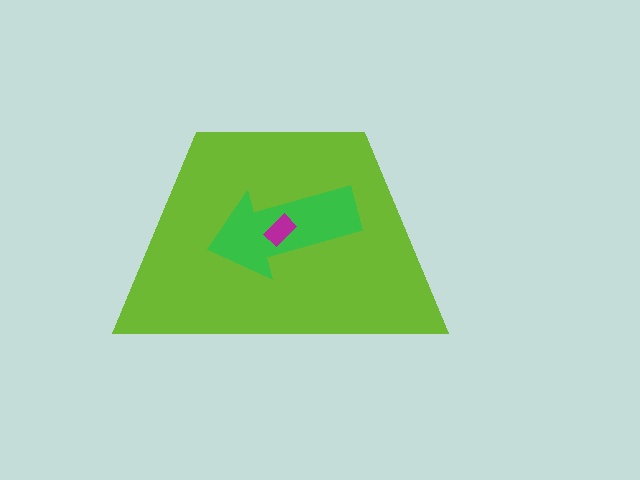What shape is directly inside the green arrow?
The magenta rectangle.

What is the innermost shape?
The magenta rectangle.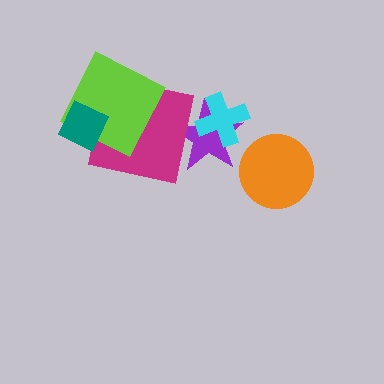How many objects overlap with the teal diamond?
2 objects overlap with the teal diamond.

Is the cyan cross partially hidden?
No, no other shape covers it.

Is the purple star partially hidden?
Yes, it is partially covered by another shape.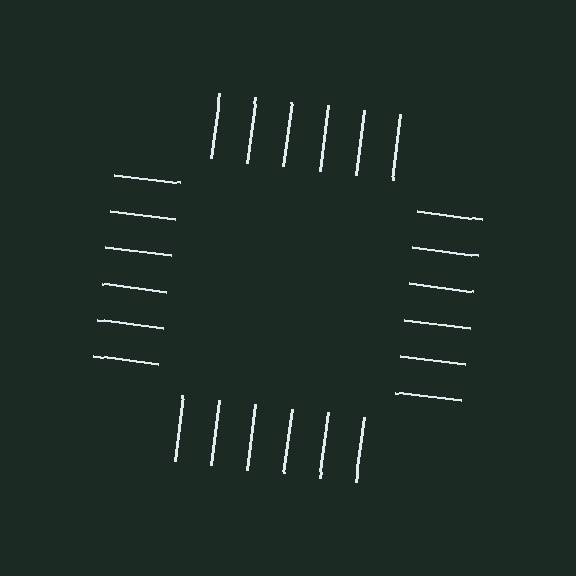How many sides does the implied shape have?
4 sides — the line-ends trace a square.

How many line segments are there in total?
24 — 6 along each of the 4 edges.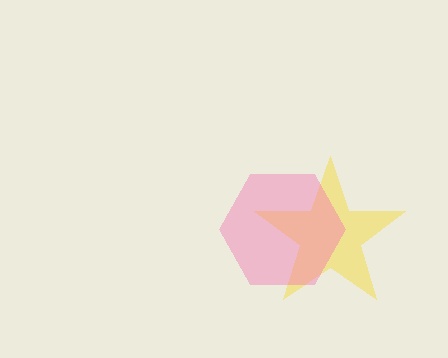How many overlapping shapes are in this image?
There are 2 overlapping shapes in the image.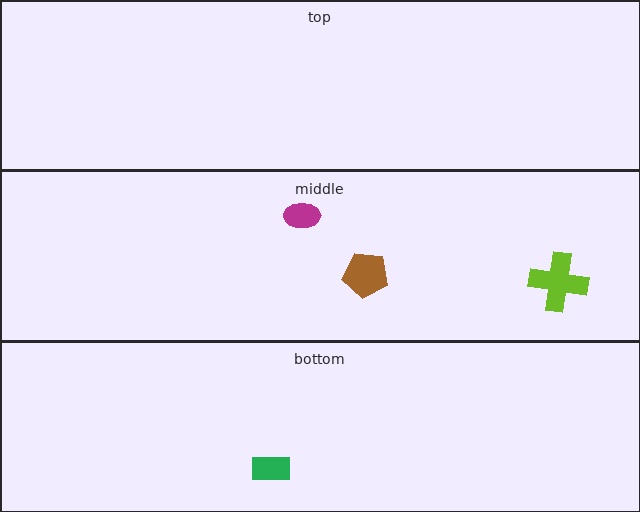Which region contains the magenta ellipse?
The middle region.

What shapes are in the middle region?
The magenta ellipse, the brown pentagon, the lime cross.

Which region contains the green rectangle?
The bottom region.